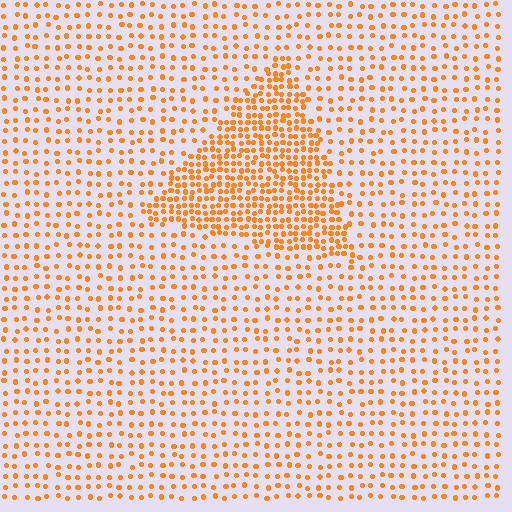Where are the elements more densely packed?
The elements are more densely packed inside the triangle boundary.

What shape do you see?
I see a triangle.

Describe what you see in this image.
The image contains small orange elements arranged at two different densities. A triangle-shaped region is visible where the elements are more densely packed than the surrounding area.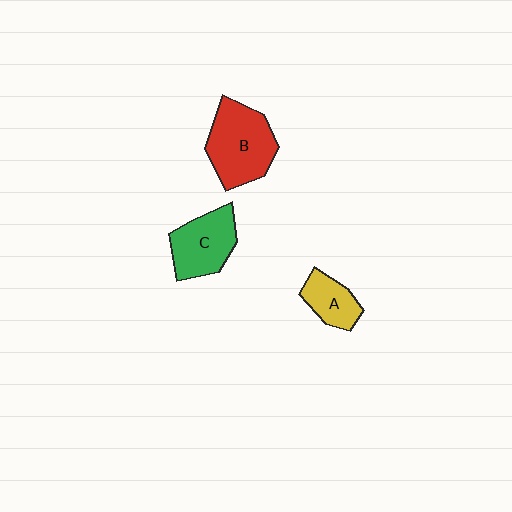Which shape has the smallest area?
Shape A (yellow).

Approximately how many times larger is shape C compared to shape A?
Approximately 1.5 times.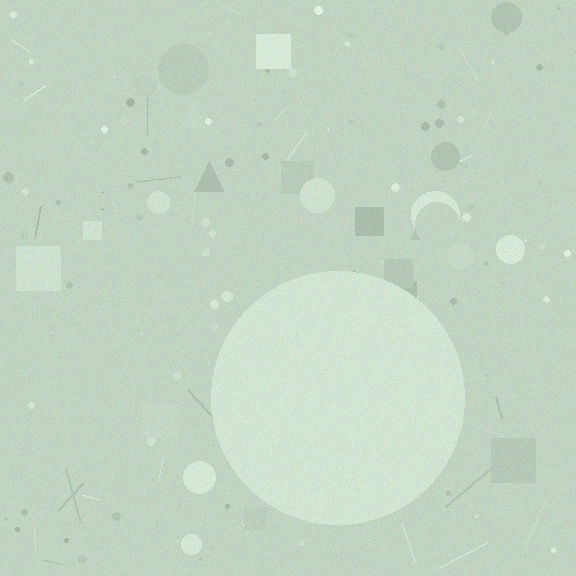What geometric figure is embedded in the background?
A circle is embedded in the background.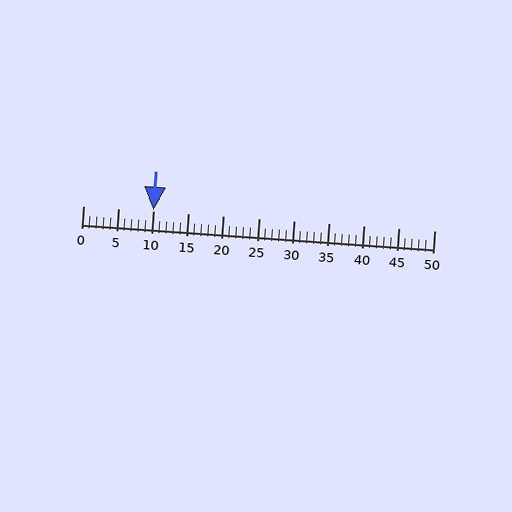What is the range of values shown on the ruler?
The ruler shows values from 0 to 50.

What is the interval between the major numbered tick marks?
The major tick marks are spaced 5 units apart.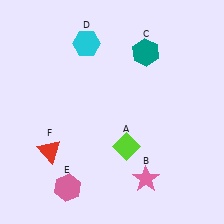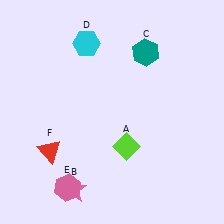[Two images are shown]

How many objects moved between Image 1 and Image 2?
1 object moved between the two images.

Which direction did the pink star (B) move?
The pink star (B) moved left.